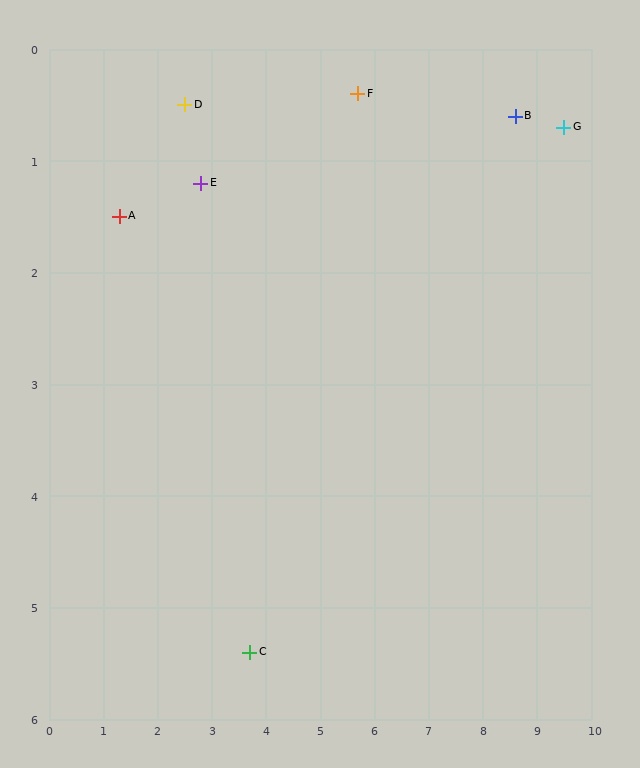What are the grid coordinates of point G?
Point G is at approximately (9.5, 0.7).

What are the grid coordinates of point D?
Point D is at approximately (2.5, 0.5).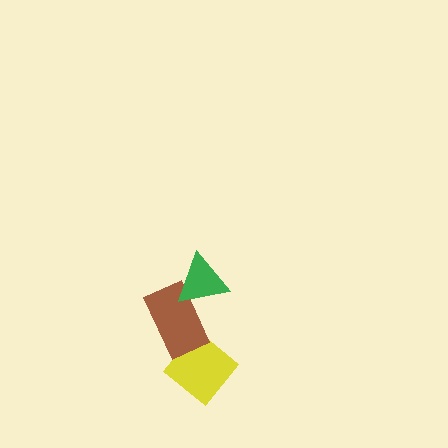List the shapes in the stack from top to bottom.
From top to bottom: the green triangle, the brown rectangle, the yellow diamond.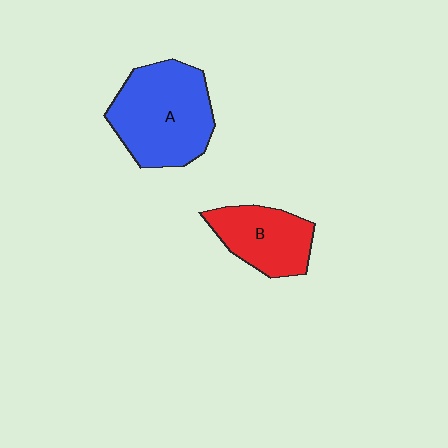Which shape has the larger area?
Shape A (blue).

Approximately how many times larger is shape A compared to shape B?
Approximately 1.6 times.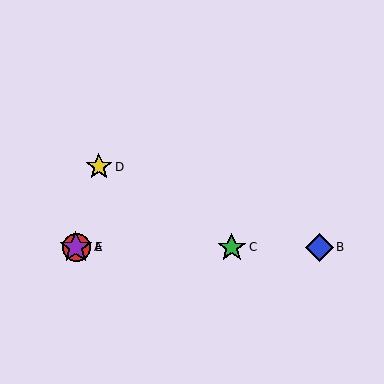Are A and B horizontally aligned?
Yes, both are at y≈247.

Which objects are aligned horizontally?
Objects A, B, C, E are aligned horizontally.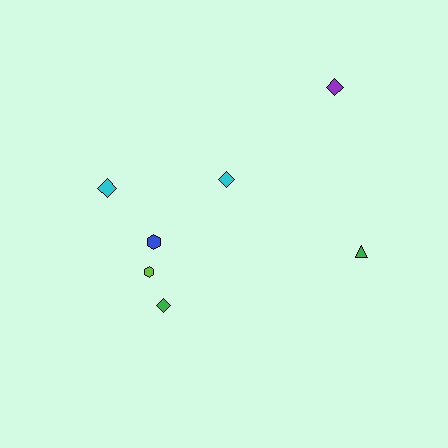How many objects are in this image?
There are 7 objects.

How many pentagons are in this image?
There are no pentagons.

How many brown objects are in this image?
There are no brown objects.